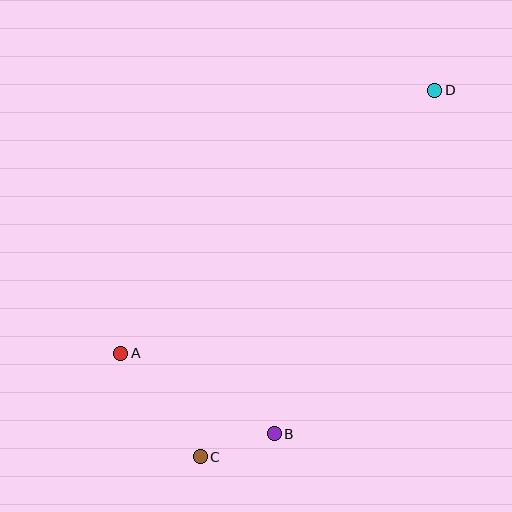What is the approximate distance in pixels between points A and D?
The distance between A and D is approximately 410 pixels.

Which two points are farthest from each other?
Points C and D are farthest from each other.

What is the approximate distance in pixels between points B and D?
The distance between B and D is approximately 380 pixels.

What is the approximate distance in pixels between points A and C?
The distance between A and C is approximately 131 pixels.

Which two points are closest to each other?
Points B and C are closest to each other.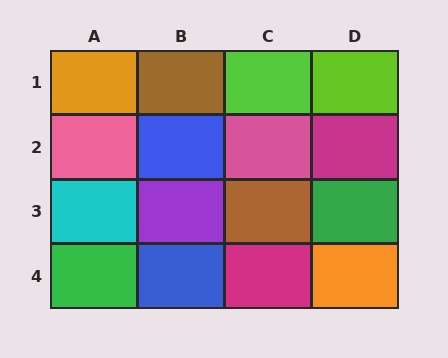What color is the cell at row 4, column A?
Green.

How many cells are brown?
2 cells are brown.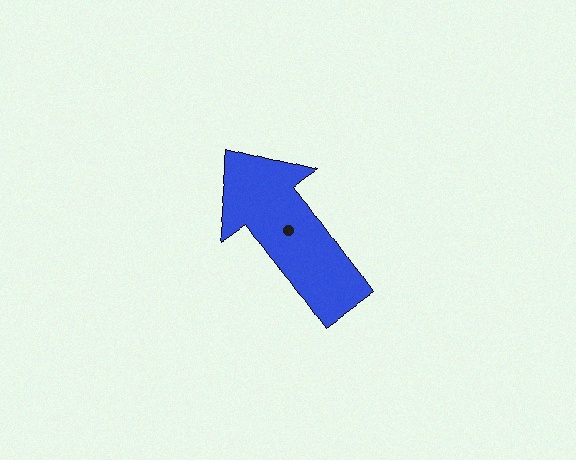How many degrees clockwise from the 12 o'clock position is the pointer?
Approximately 325 degrees.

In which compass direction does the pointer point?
Northwest.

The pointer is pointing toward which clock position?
Roughly 11 o'clock.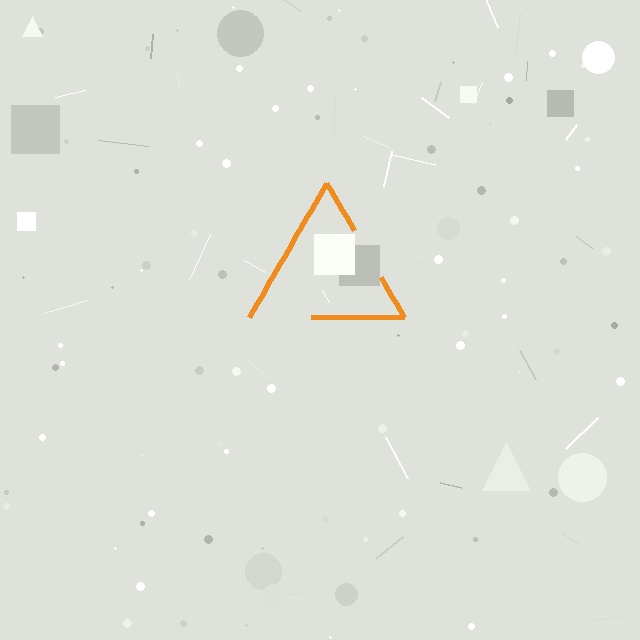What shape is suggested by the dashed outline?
The dashed outline suggests a triangle.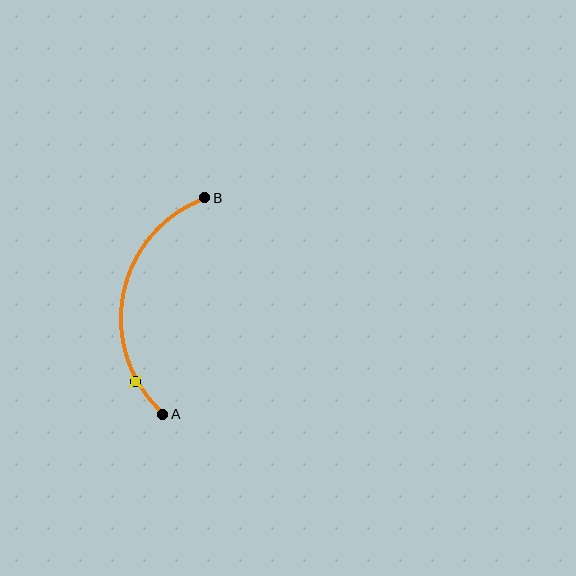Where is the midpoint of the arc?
The arc midpoint is the point on the curve farthest from the straight line joining A and B. It sits to the left of that line.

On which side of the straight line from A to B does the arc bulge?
The arc bulges to the left of the straight line connecting A and B.